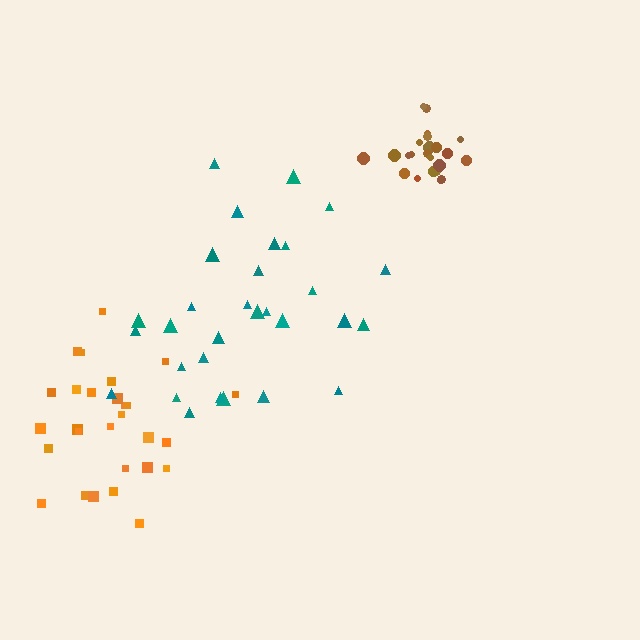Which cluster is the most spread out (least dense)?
Teal.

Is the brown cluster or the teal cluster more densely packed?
Brown.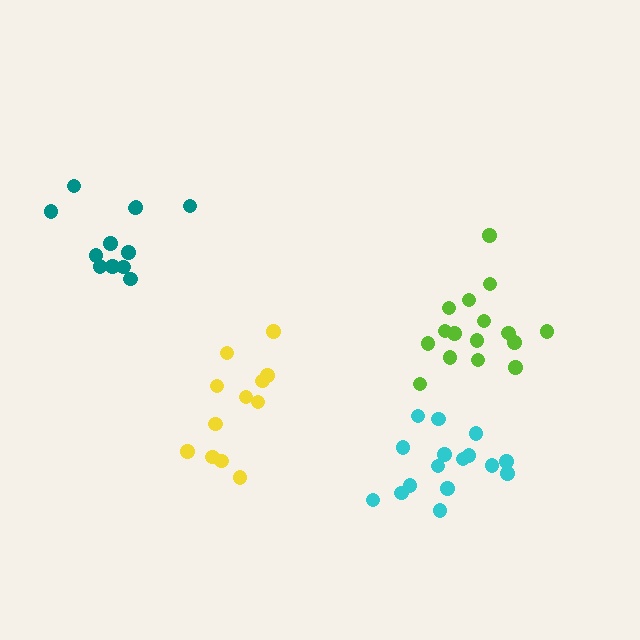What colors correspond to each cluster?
The clusters are colored: yellow, teal, cyan, lime.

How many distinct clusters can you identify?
There are 4 distinct clusters.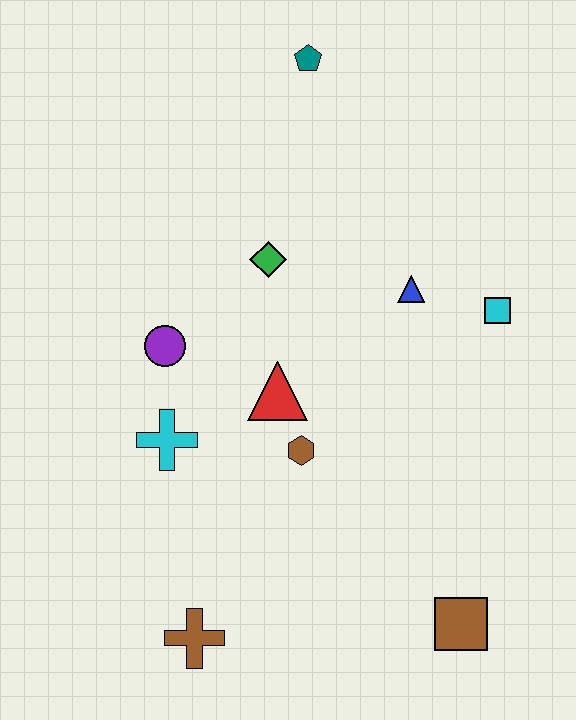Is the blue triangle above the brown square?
Yes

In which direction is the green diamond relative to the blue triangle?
The green diamond is to the left of the blue triangle.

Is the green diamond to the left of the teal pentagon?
Yes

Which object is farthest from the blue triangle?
The brown cross is farthest from the blue triangle.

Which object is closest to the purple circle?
The cyan cross is closest to the purple circle.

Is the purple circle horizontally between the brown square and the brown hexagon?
No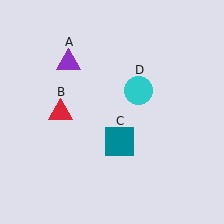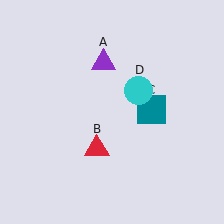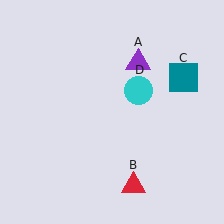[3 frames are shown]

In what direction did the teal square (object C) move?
The teal square (object C) moved up and to the right.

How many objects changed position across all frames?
3 objects changed position: purple triangle (object A), red triangle (object B), teal square (object C).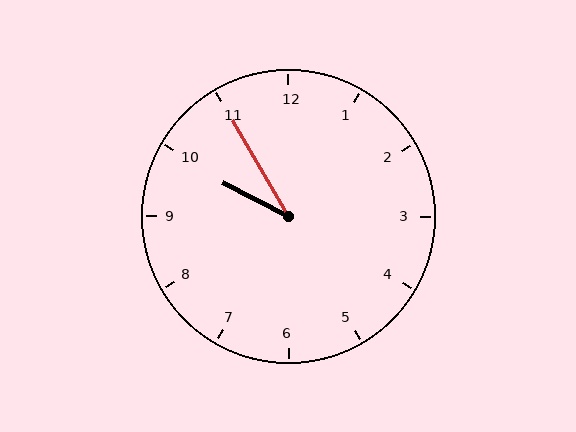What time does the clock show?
9:55.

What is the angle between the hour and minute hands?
Approximately 32 degrees.